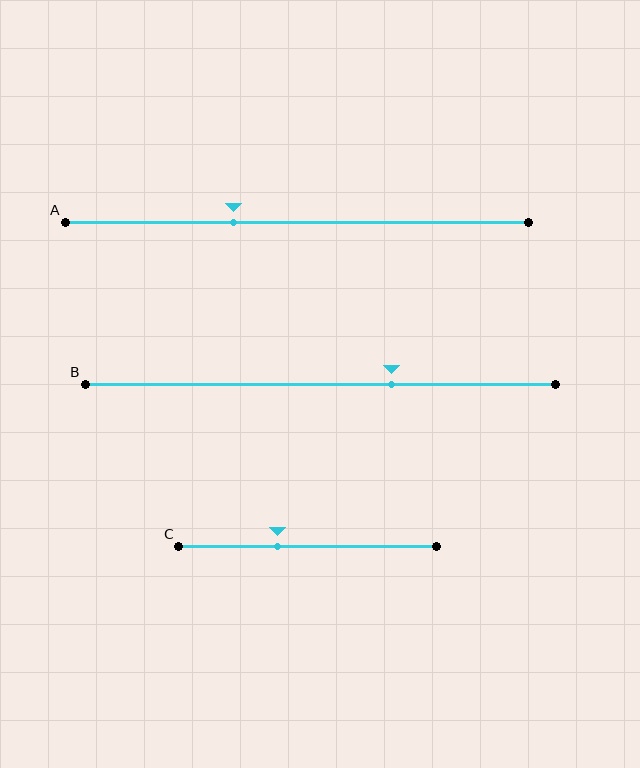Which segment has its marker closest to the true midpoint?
Segment C has its marker closest to the true midpoint.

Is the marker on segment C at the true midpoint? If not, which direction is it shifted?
No, the marker on segment C is shifted to the left by about 12% of the segment length.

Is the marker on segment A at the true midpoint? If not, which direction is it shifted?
No, the marker on segment A is shifted to the left by about 14% of the segment length.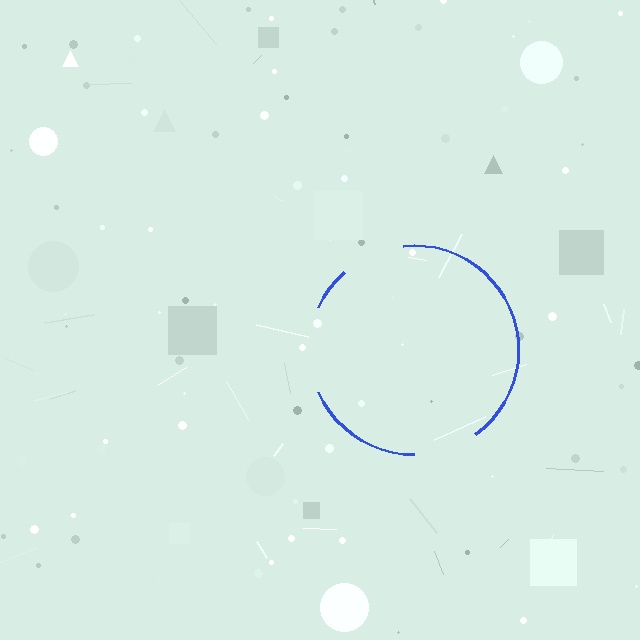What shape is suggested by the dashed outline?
The dashed outline suggests a circle.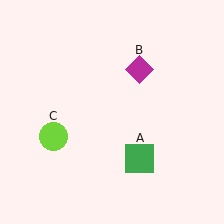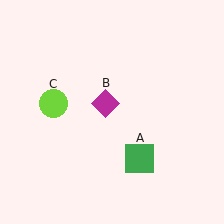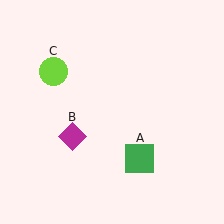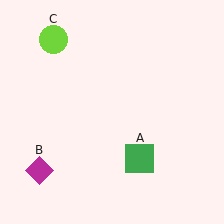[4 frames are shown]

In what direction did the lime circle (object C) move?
The lime circle (object C) moved up.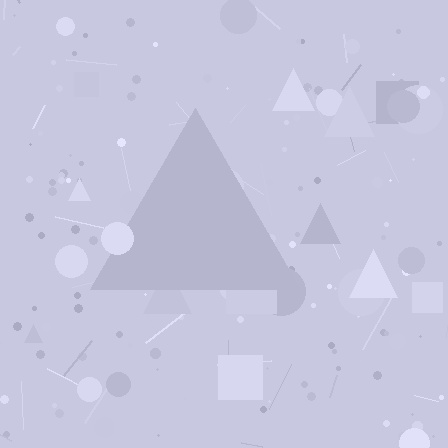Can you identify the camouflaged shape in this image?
The camouflaged shape is a triangle.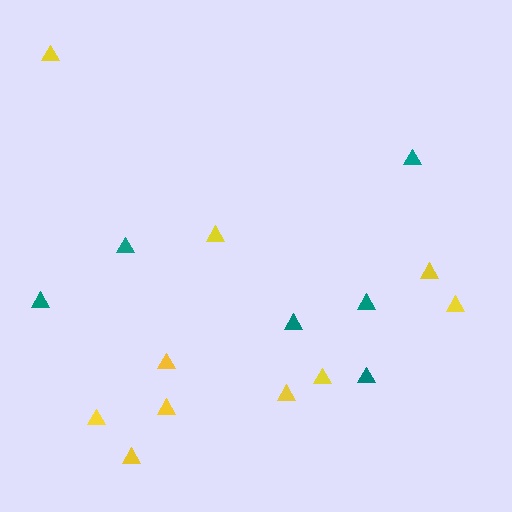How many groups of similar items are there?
There are 2 groups: one group of yellow triangles (10) and one group of teal triangles (6).